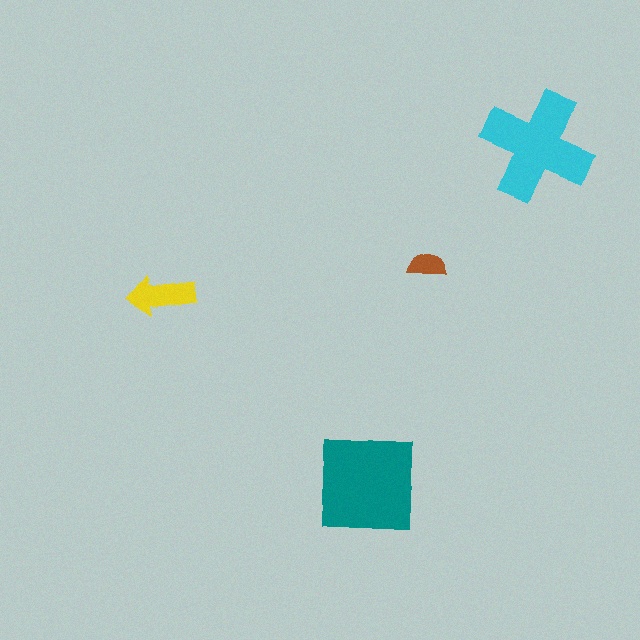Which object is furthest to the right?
The cyan cross is rightmost.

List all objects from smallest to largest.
The brown semicircle, the yellow arrow, the cyan cross, the teal square.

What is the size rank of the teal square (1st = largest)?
1st.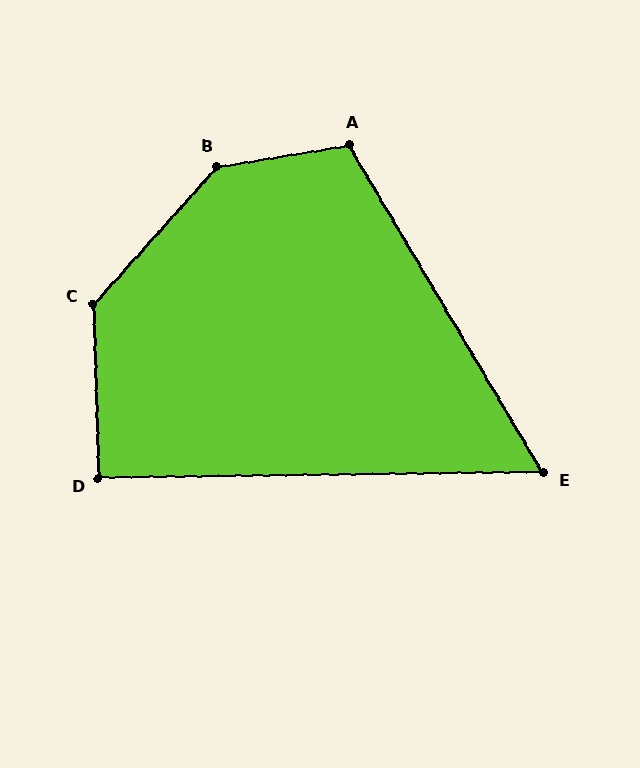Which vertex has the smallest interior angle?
E, at approximately 60 degrees.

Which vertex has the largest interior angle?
B, at approximately 141 degrees.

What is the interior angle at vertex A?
Approximately 111 degrees (obtuse).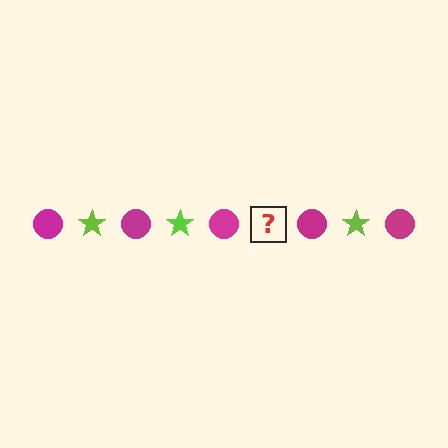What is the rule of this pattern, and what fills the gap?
The rule is that the pattern alternates between magenta circle and lime star. The gap should be filled with a lime star.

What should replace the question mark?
The question mark should be replaced with a lime star.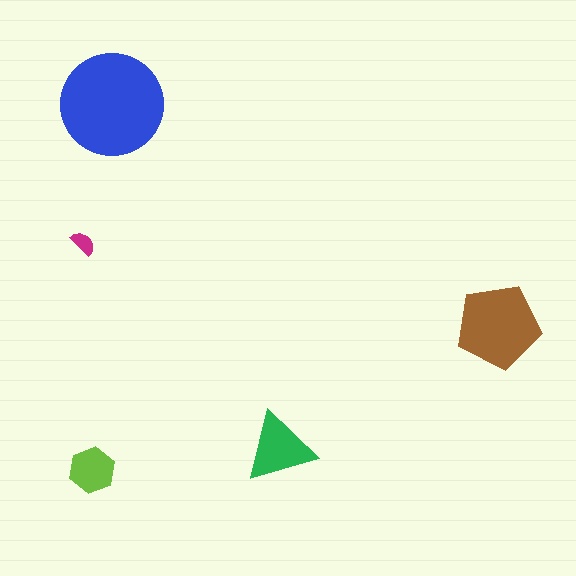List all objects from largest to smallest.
The blue circle, the brown pentagon, the green triangle, the lime hexagon, the magenta semicircle.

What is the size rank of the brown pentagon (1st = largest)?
2nd.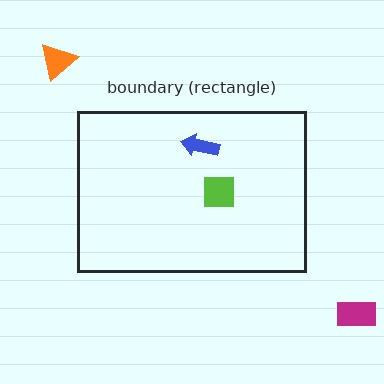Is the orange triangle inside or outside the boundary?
Outside.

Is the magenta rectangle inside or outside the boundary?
Outside.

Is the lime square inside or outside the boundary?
Inside.